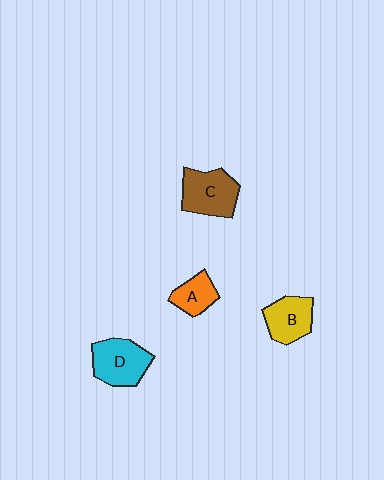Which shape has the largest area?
Shape C (brown).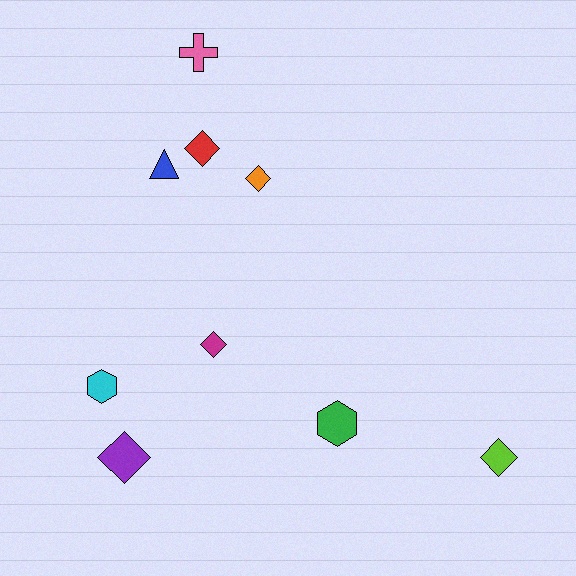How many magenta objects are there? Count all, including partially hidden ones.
There is 1 magenta object.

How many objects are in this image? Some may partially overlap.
There are 9 objects.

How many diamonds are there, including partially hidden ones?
There are 5 diamonds.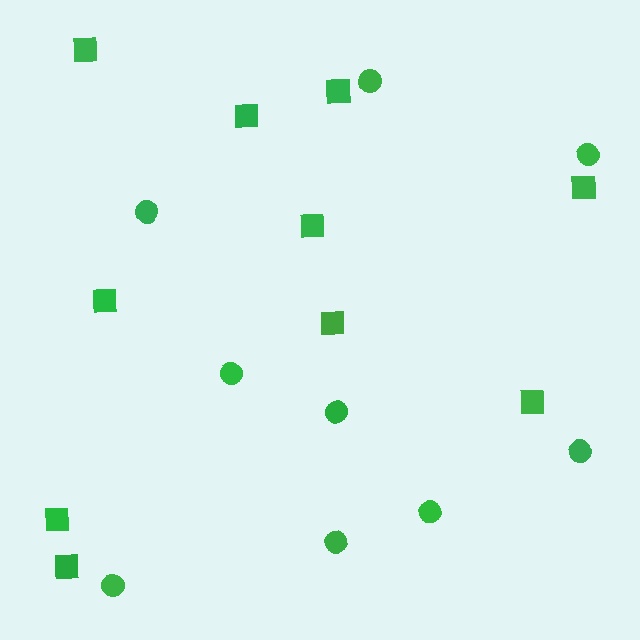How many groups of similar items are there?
There are 2 groups: one group of squares (10) and one group of circles (9).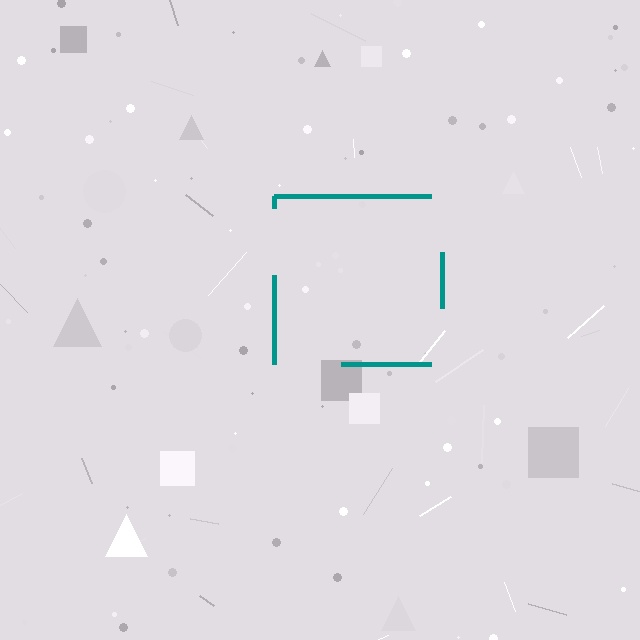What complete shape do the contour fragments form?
The contour fragments form a square.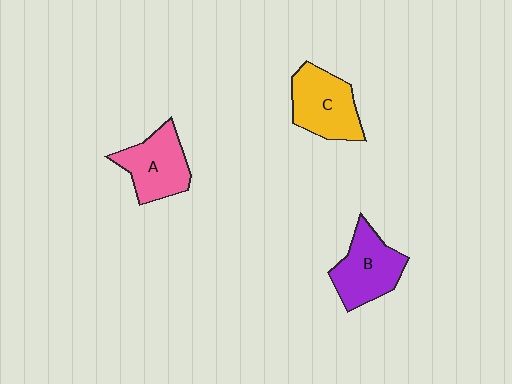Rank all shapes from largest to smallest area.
From largest to smallest: C (yellow), B (purple), A (pink).